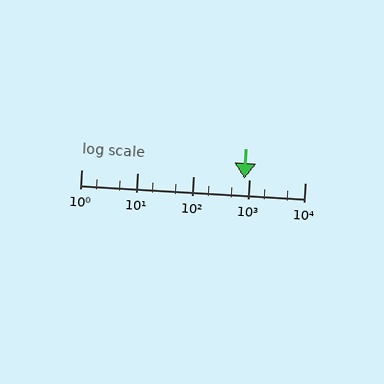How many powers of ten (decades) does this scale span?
The scale spans 4 decades, from 1 to 10000.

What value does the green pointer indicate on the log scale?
The pointer indicates approximately 840.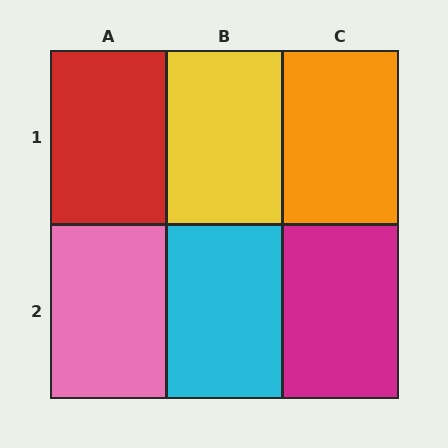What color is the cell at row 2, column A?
Pink.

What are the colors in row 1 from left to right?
Red, yellow, orange.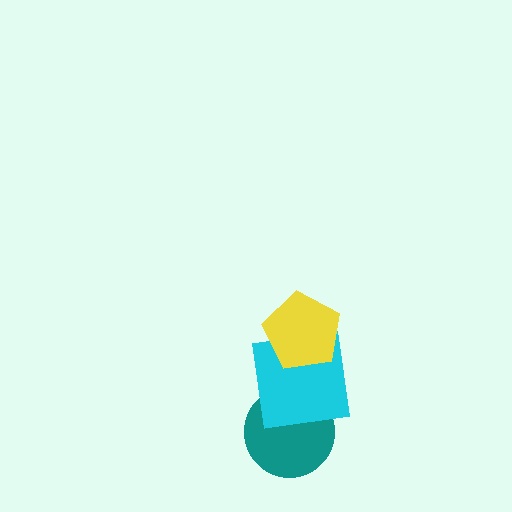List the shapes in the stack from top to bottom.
From top to bottom: the yellow pentagon, the cyan square, the teal circle.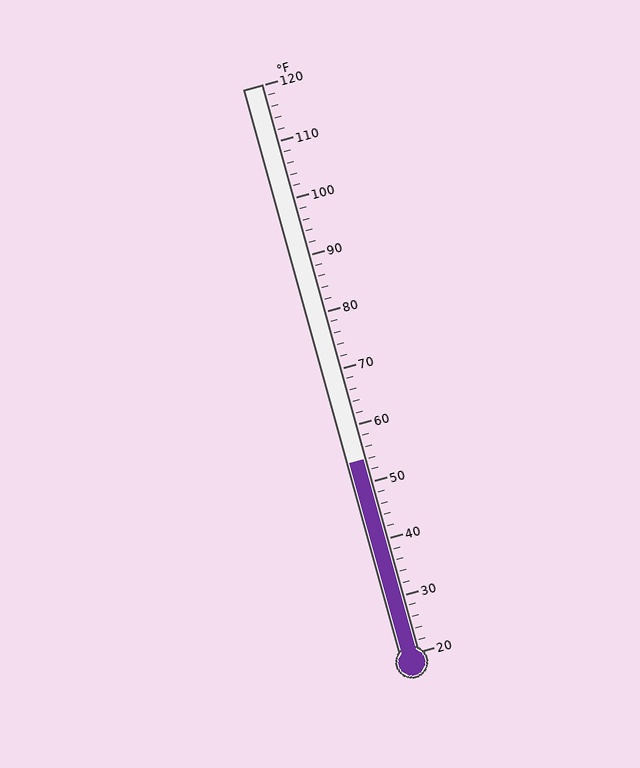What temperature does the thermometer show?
The thermometer shows approximately 54°F.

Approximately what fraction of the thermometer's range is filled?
The thermometer is filled to approximately 35% of its range.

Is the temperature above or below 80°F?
The temperature is below 80°F.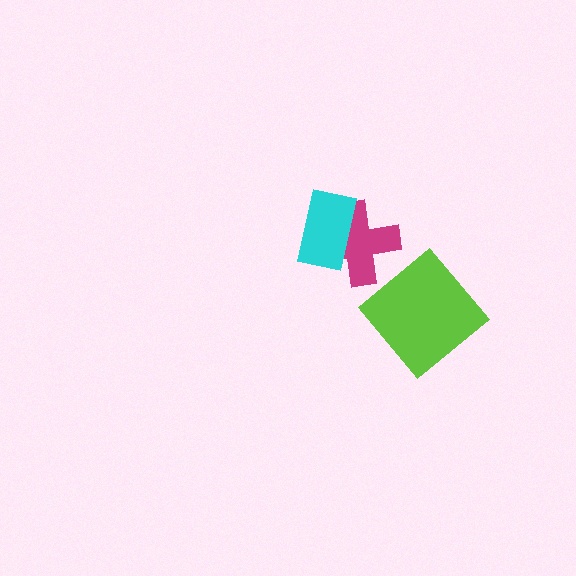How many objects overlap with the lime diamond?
0 objects overlap with the lime diamond.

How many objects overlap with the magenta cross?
1 object overlaps with the magenta cross.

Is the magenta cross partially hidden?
Yes, it is partially covered by another shape.